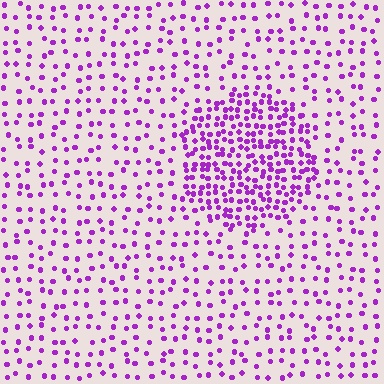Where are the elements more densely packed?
The elements are more densely packed inside the circle boundary.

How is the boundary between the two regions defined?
The boundary is defined by a change in element density (approximately 2.5x ratio). All elements are the same color, size, and shape.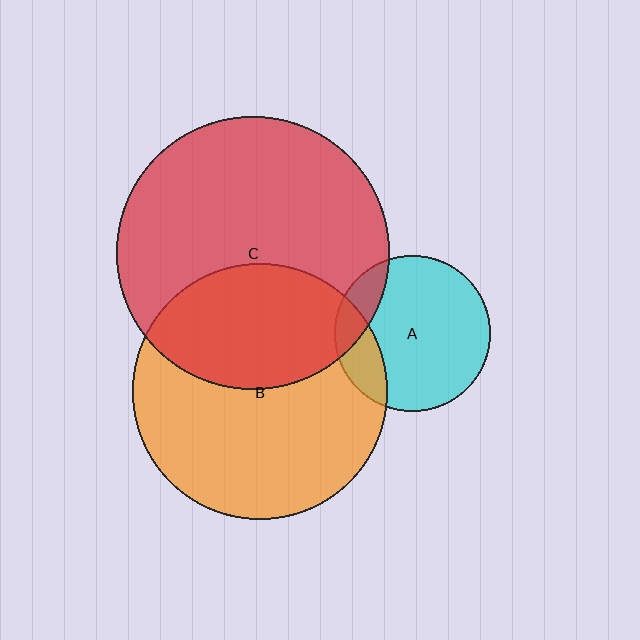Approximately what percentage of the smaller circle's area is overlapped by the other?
Approximately 15%.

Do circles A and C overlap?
Yes.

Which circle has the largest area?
Circle C (red).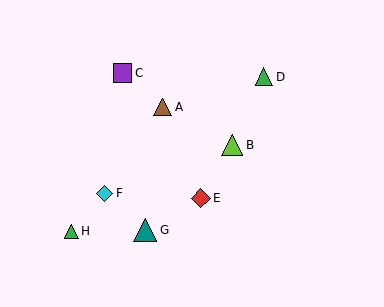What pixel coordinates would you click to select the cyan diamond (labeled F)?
Click at (105, 193) to select the cyan diamond F.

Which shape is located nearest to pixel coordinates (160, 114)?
The brown triangle (labeled A) at (163, 107) is nearest to that location.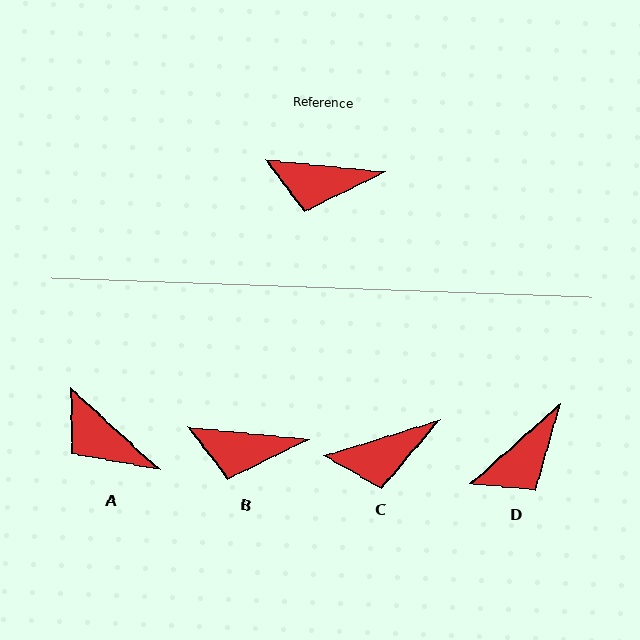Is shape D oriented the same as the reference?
No, it is off by about 47 degrees.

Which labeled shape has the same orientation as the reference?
B.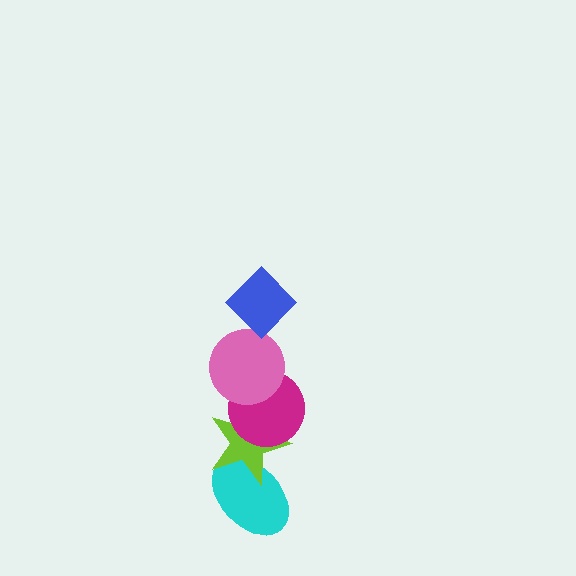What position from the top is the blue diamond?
The blue diamond is 1st from the top.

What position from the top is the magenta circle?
The magenta circle is 3rd from the top.